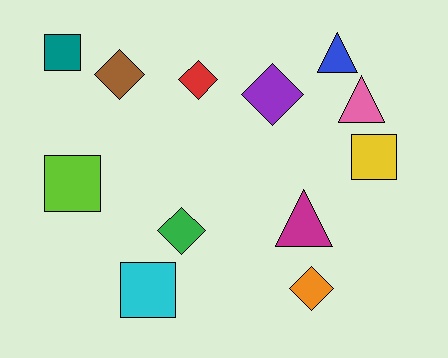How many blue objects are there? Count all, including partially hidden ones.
There is 1 blue object.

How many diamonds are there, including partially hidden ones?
There are 5 diamonds.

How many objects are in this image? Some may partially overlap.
There are 12 objects.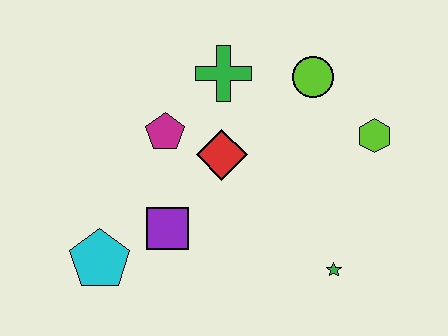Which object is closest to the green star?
The lime hexagon is closest to the green star.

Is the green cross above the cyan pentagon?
Yes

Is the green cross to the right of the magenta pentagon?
Yes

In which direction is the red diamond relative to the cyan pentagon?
The red diamond is to the right of the cyan pentagon.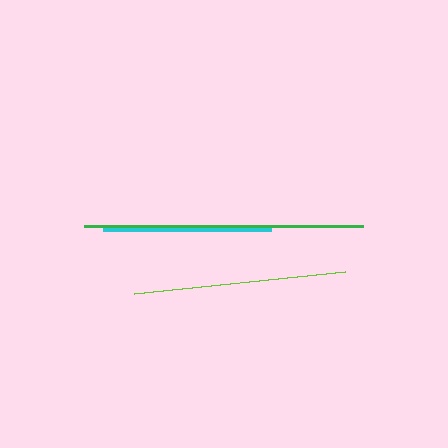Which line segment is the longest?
The green line is the longest at approximately 280 pixels.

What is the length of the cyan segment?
The cyan segment is approximately 167 pixels long.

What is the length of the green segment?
The green segment is approximately 280 pixels long.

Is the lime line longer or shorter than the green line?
The green line is longer than the lime line.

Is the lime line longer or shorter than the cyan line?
The lime line is longer than the cyan line.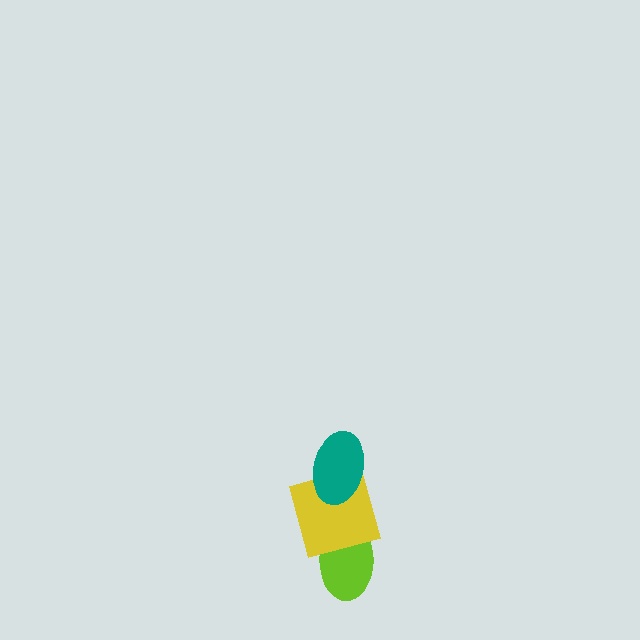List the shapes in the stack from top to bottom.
From top to bottom: the teal ellipse, the yellow square, the lime ellipse.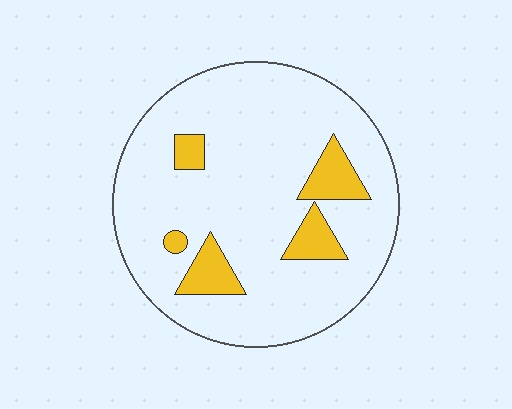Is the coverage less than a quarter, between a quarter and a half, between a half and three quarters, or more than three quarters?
Less than a quarter.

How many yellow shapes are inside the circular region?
5.